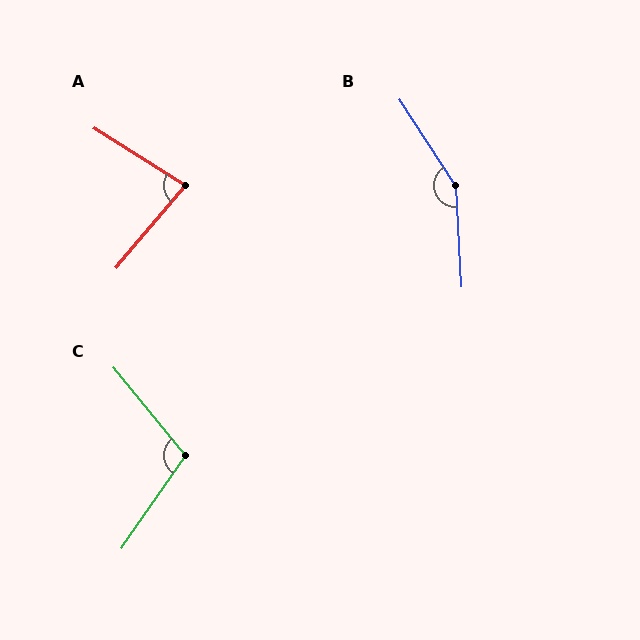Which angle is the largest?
B, at approximately 150 degrees.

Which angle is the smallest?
A, at approximately 82 degrees.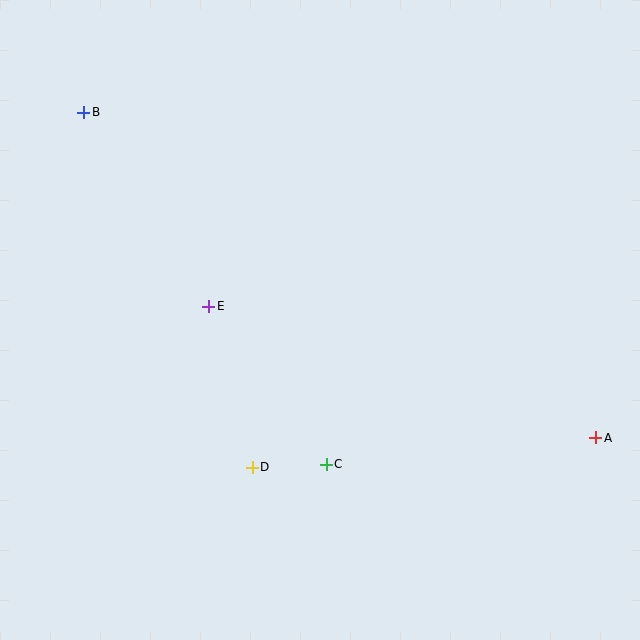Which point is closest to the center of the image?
Point E at (209, 306) is closest to the center.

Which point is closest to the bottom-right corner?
Point A is closest to the bottom-right corner.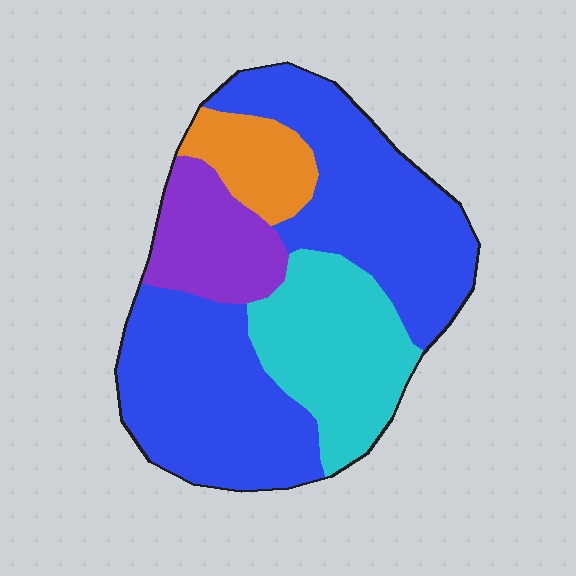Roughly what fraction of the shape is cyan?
Cyan takes up between a sixth and a third of the shape.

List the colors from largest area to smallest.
From largest to smallest: blue, cyan, purple, orange.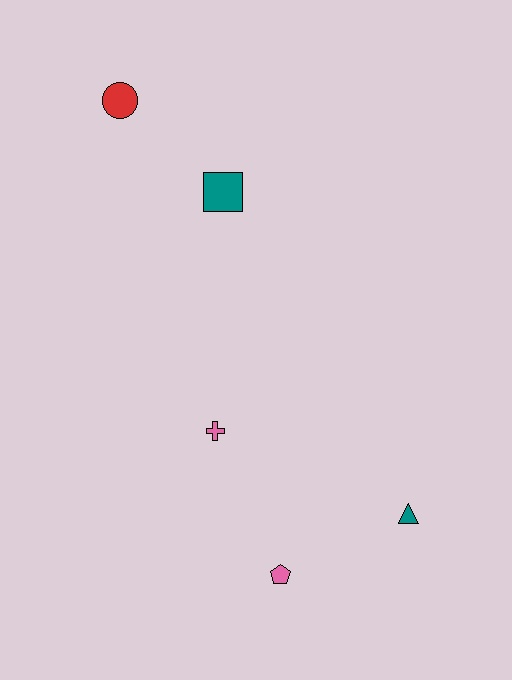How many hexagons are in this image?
There are no hexagons.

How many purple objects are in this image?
There are no purple objects.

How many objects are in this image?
There are 5 objects.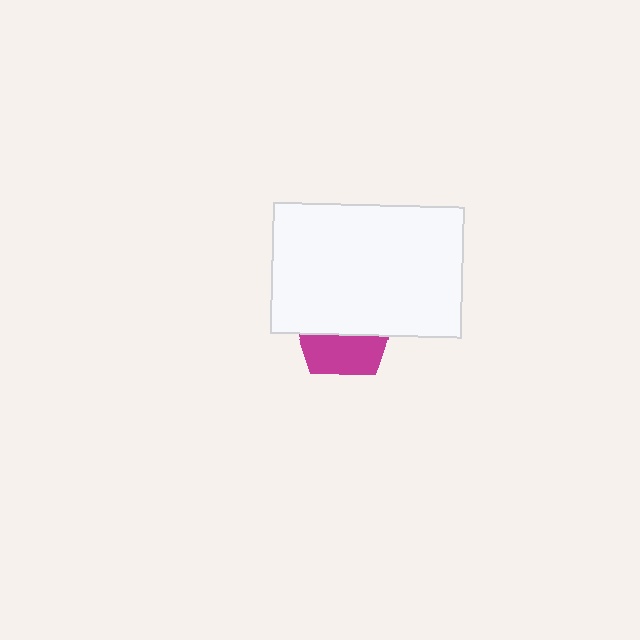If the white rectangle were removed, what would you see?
You would see the complete magenta pentagon.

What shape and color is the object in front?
The object in front is a white rectangle.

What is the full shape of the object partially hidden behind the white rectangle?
The partially hidden object is a magenta pentagon.